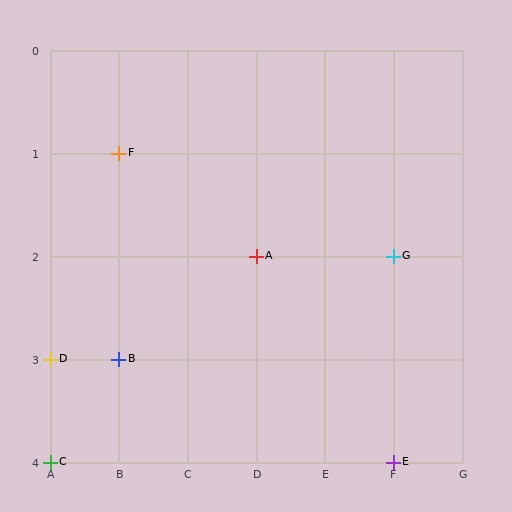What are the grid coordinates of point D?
Point D is at grid coordinates (A, 3).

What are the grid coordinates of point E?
Point E is at grid coordinates (F, 4).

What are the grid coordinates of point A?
Point A is at grid coordinates (D, 2).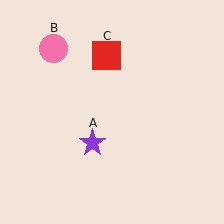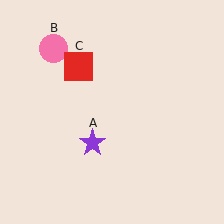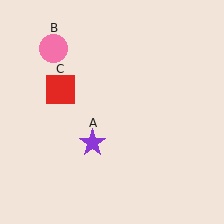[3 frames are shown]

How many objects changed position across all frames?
1 object changed position: red square (object C).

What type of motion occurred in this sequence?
The red square (object C) rotated counterclockwise around the center of the scene.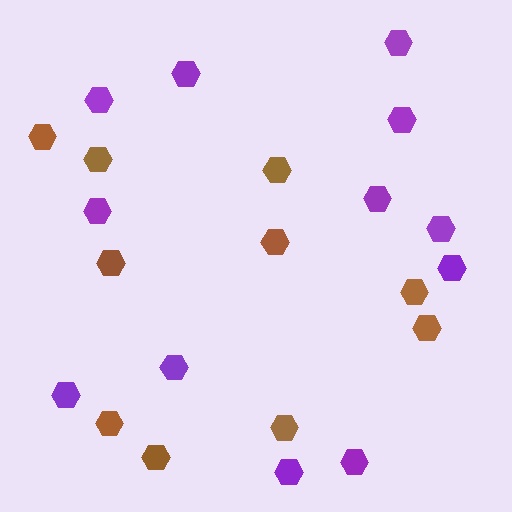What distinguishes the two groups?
There are 2 groups: one group of brown hexagons (10) and one group of purple hexagons (12).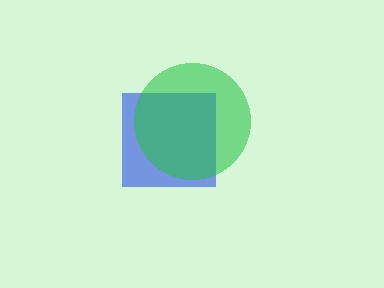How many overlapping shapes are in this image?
There are 2 overlapping shapes in the image.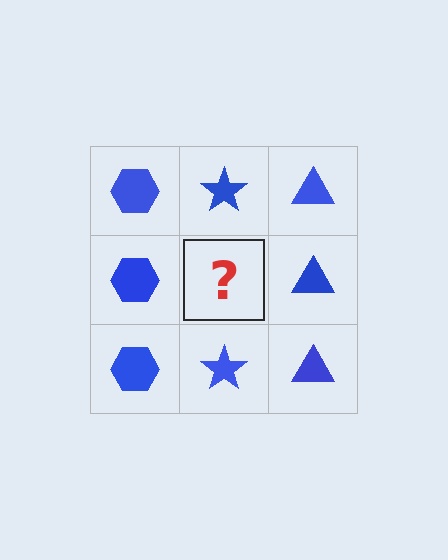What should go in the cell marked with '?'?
The missing cell should contain a blue star.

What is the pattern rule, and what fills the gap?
The rule is that each column has a consistent shape. The gap should be filled with a blue star.